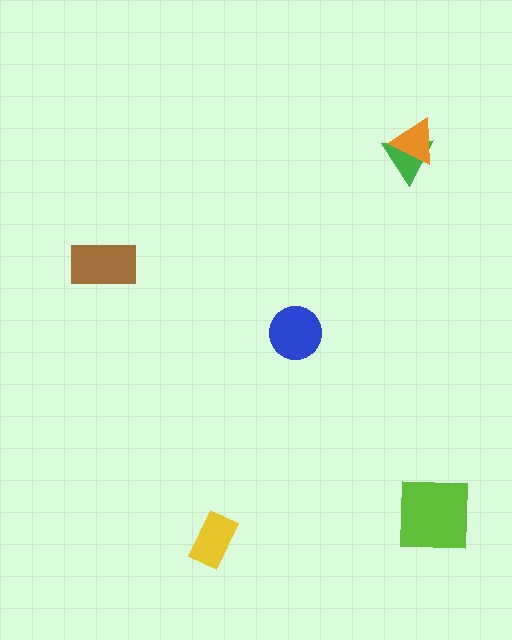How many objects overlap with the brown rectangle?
0 objects overlap with the brown rectangle.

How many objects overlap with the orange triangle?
1 object overlaps with the orange triangle.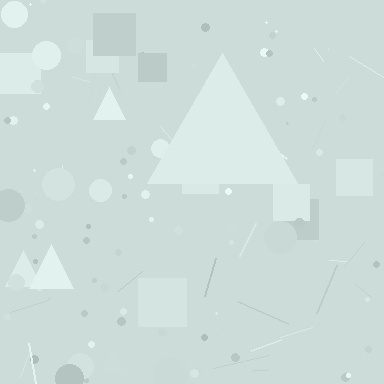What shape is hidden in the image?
A triangle is hidden in the image.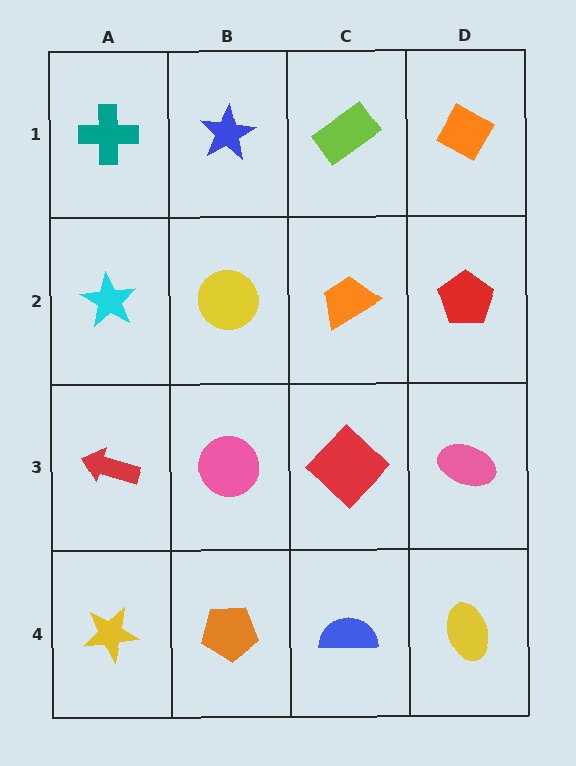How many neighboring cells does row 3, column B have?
4.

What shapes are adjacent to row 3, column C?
An orange trapezoid (row 2, column C), a blue semicircle (row 4, column C), a pink circle (row 3, column B), a pink ellipse (row 3, column D).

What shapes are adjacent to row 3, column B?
A yellow circle (row 2, column B), an orange pentagon (row 4, column B), a red arrow (row 3, column A), a red diamond (row 3, column C).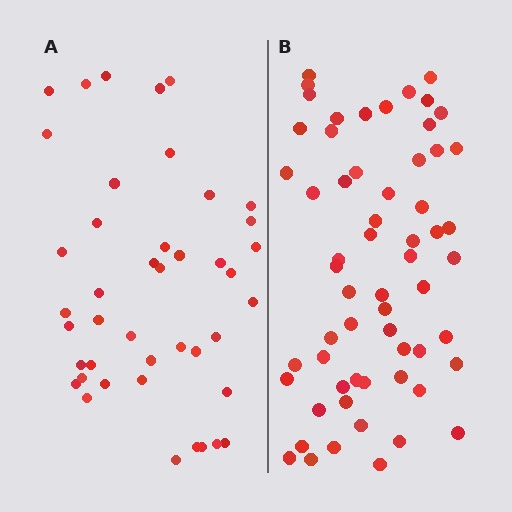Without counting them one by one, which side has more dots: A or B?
Region B (the right region) has more dots.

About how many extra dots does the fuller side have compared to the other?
Region B has approximately 15 more dots than region A.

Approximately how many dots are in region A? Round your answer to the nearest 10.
About 40 dots. (The exact count is 43, which rounds to 40.)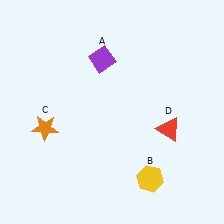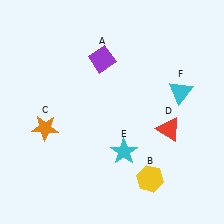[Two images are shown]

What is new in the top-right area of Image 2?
A cyan triangle (F) was added in the top-right area of Image 2.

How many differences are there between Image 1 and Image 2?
There are 2 differences between the two images.